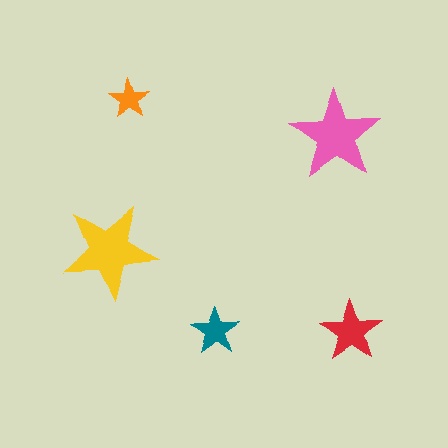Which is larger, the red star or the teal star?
The red one.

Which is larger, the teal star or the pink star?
The pink one.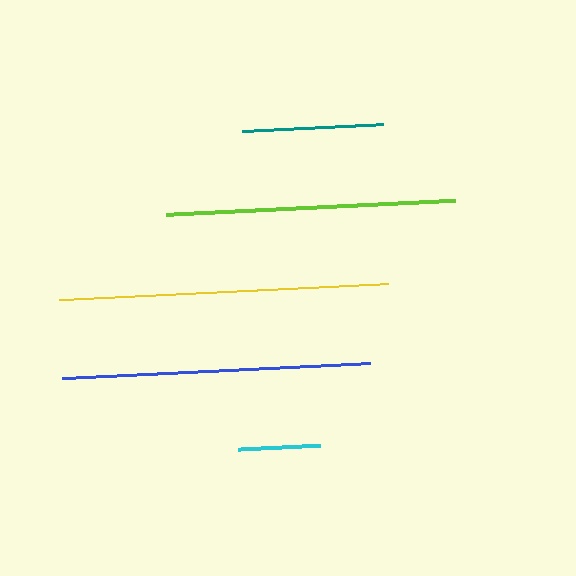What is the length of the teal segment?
The teal segment is approximately 141 pixels long.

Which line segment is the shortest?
The cyan line is the shortest at approximately 83 pixels.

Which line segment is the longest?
The yellow line is the longest at approximately 329 pixels.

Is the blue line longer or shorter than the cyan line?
The blue line is longer than the cyan line.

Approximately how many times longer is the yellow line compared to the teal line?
The yellow line is approximately 2.3 times the length of the teal line.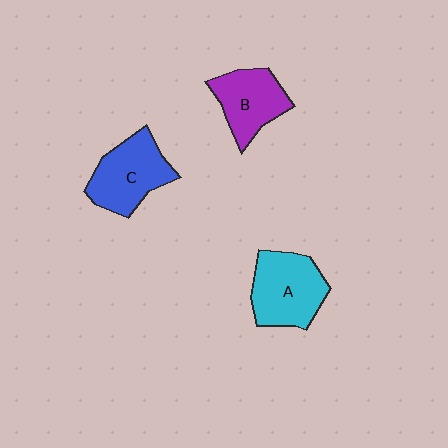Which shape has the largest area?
Shape A (cyan).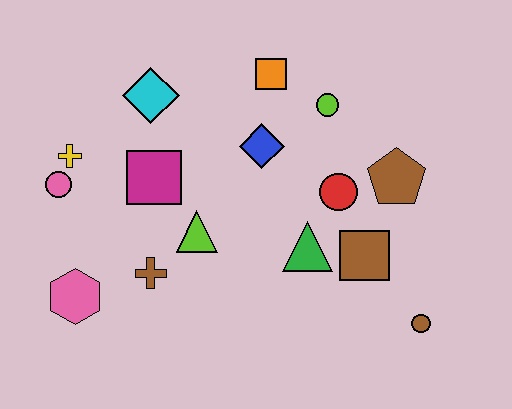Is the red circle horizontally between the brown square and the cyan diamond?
Yes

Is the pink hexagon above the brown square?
No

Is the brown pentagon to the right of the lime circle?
Yes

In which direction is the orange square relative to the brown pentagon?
The orange square is to the left of the brown pentagon.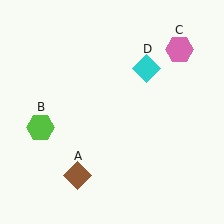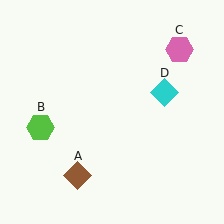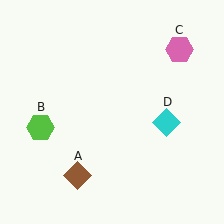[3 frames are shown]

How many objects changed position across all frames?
1 object changed position: cyan diamond (object D).